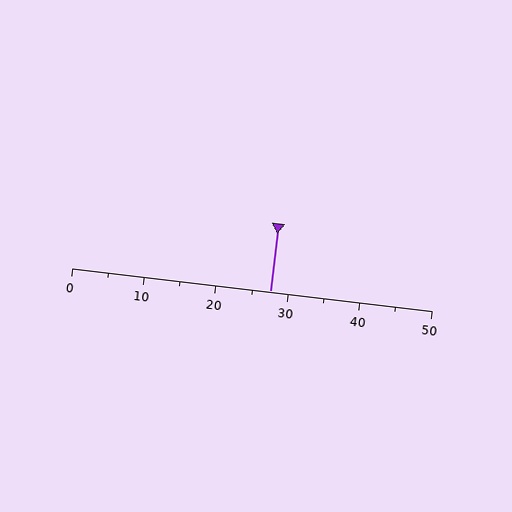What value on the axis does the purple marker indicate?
The marker indicates approximately 27.5.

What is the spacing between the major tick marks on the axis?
The major ticks are spaced 10 apart.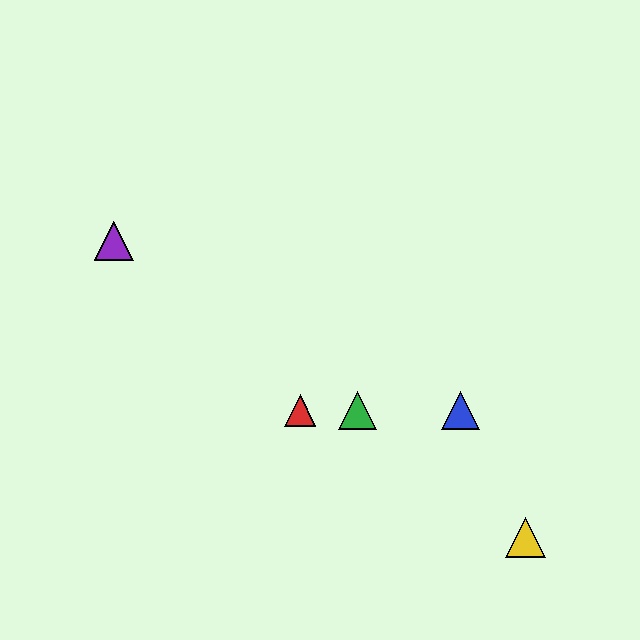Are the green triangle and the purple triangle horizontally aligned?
No, the green triangle is at y≈411 and the purple triangle is at y≈241.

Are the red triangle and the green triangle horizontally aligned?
Yes, both are at y≈411.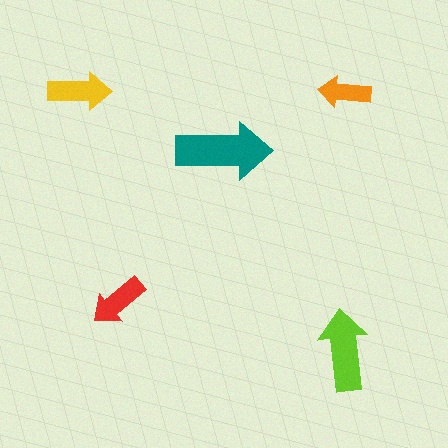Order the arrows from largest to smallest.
the teal one, the lime one, the yellow one, the red one, the orange one.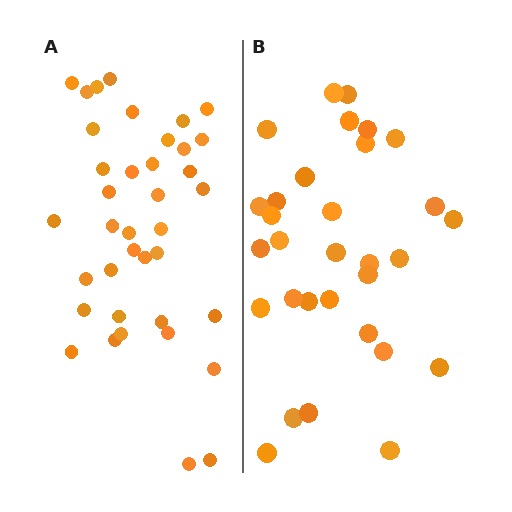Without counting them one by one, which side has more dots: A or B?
Region A (the left region) has more dots.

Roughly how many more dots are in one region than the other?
Region A has roughly 8 or so more dots than region B.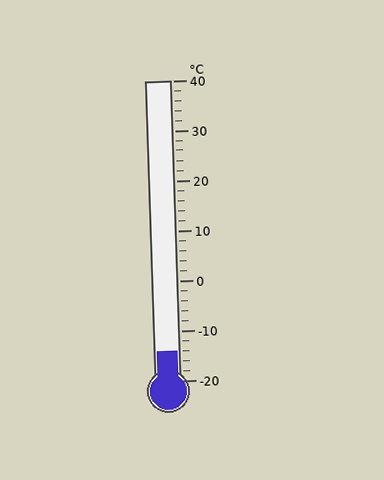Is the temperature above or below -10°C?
The temperature is below -10°C.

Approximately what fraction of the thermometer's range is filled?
The thermometer is filled to approximately 10% of its range.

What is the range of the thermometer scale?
The thermometer scale ranges from -20°C to 40°C.